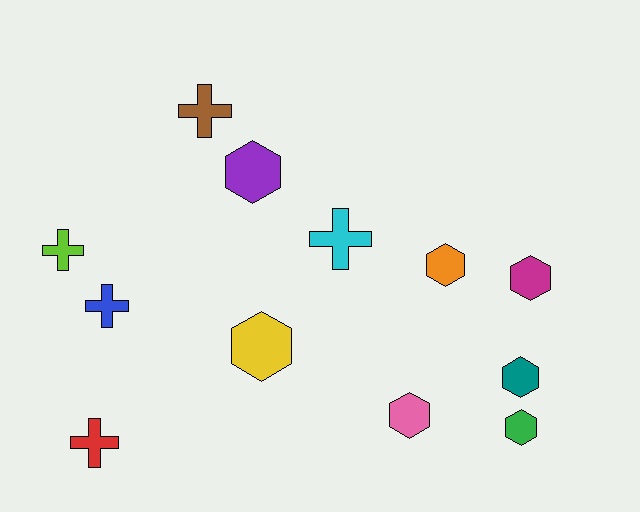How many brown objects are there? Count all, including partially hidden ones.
There is 1 brown object.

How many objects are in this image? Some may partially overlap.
There are 12 objects.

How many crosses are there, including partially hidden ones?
There are 5 crosses.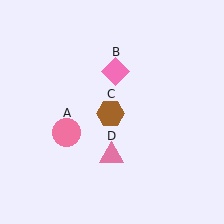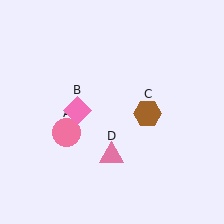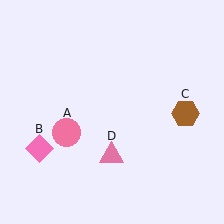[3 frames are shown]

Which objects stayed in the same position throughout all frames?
Pink circle (object A) and pink triangle (object D) remained stationary.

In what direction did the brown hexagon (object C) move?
The brown hexagon (object C) moved right.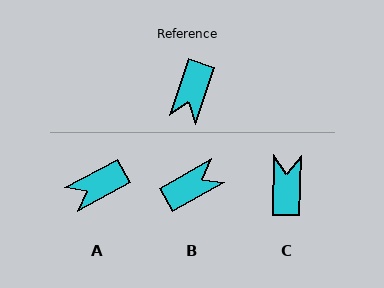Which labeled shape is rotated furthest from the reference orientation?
C, about 163 degrees away.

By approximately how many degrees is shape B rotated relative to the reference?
Approximately 137 degrees counter-clockwise.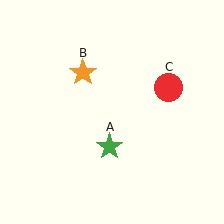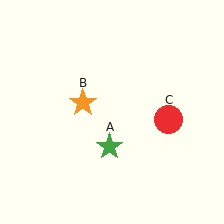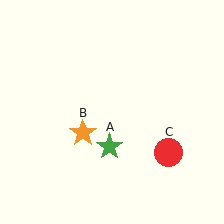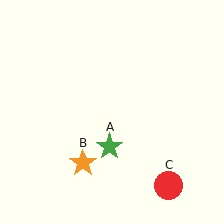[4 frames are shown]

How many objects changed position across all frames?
2 objects changed position: orange star (object B), red circle (object C).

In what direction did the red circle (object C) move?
The red circle (object C) moved down.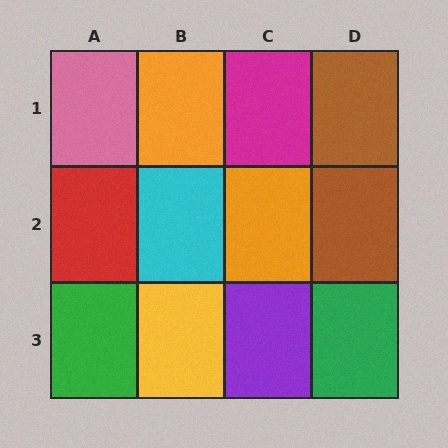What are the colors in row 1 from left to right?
Pink, orange, magenta, brown.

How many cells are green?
2 cells are green.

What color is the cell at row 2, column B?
Cyan.